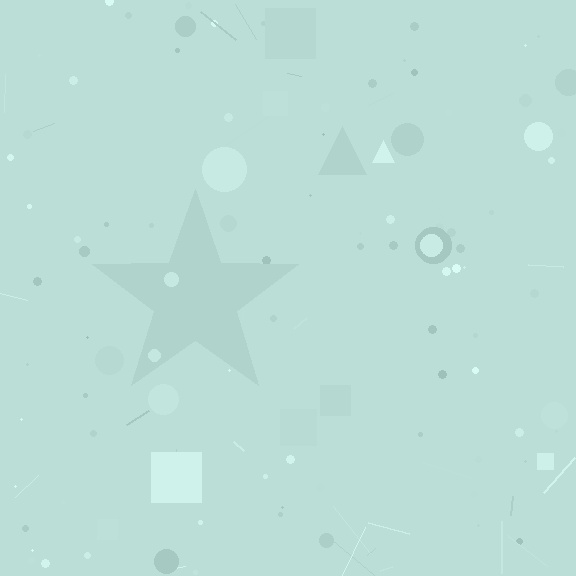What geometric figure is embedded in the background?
A star is embedded in the background.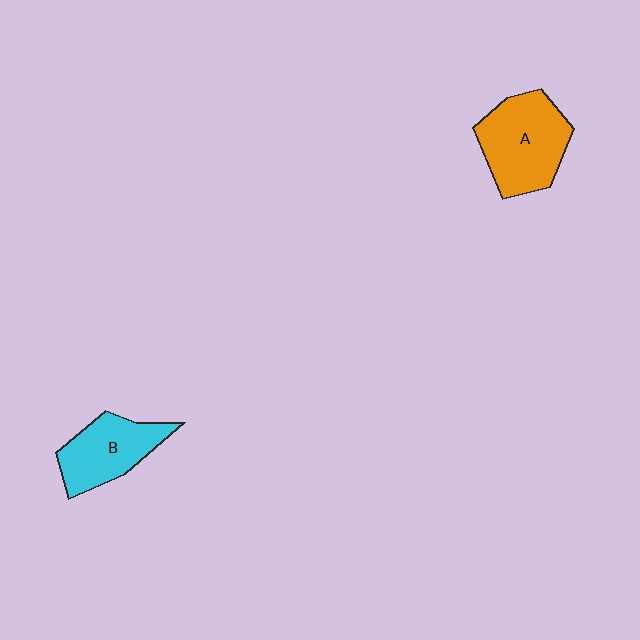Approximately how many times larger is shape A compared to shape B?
Approximately 1.3 times.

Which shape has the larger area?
Shape A (orange).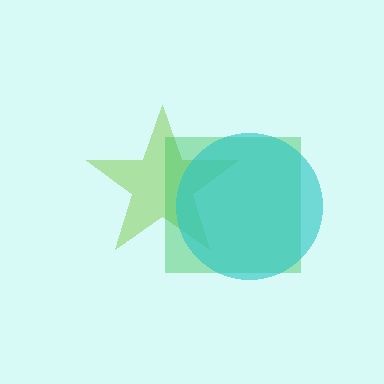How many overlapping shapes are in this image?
There are 3 overlapping shapes in the image.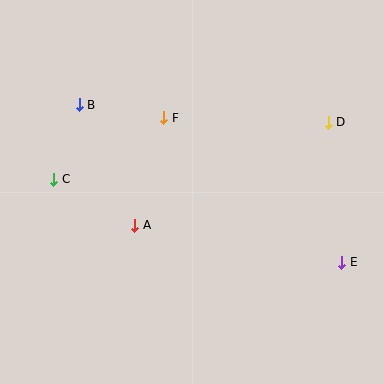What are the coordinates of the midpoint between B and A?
The midpoint between B and A is at (107, 165).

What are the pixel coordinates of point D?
Point D is at (328, 122).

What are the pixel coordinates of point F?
Point F is at (164, 118).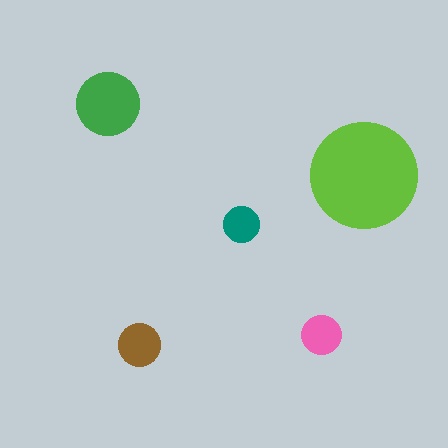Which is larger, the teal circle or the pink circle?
The pink one.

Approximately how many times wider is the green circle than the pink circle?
About 1.5 times wider.